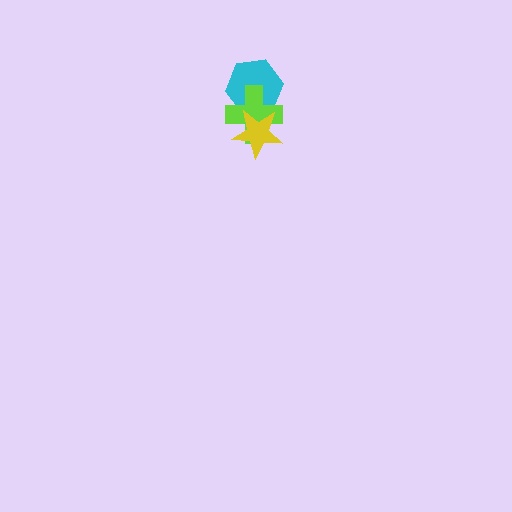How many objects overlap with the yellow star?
2 objects overlap with the yellow star.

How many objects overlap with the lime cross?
2 objects overlap with the lime cross.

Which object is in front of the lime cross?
The yellow star is in front of the lime cross.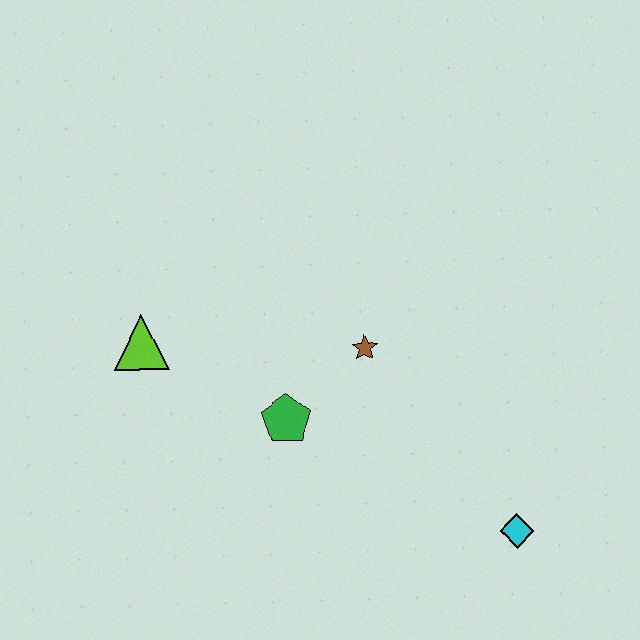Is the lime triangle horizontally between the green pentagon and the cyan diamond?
No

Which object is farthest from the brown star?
The cyan diamond is farthest from the brown star.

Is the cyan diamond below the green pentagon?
Yes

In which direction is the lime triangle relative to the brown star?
The lime triangle is to the left of the brown star.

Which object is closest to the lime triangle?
The green pentagon is closest to the lime triangle.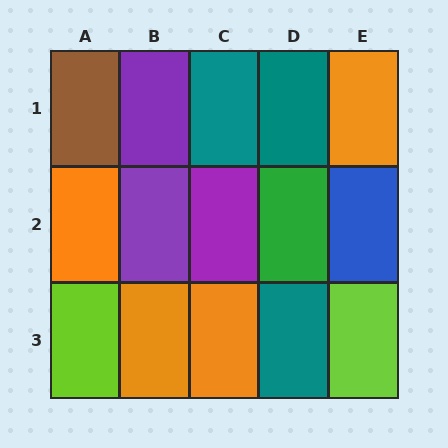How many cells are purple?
3 cells are purple.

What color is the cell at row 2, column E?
Blue.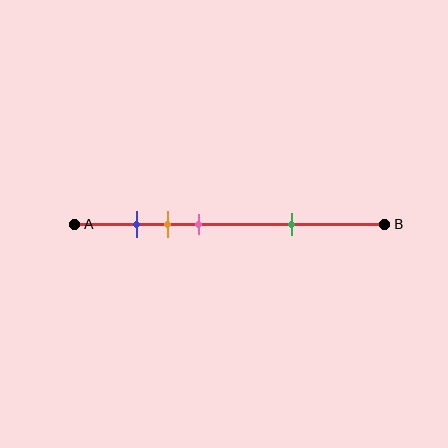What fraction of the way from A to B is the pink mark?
The pink mark is approximately 40% (0.4) of the way from A to B.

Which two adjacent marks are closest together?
The blue and orange marks are the closest adjacent pair.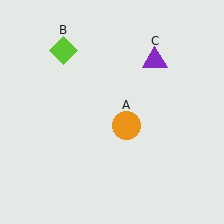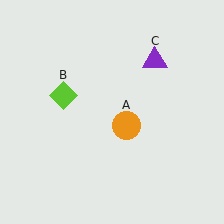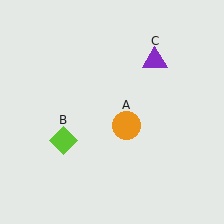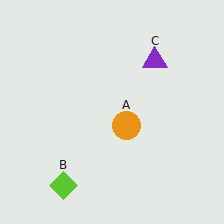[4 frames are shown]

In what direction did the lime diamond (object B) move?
The lime diamond (object B) moved down.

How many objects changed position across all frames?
1 object changed position: lime diamond (object B).